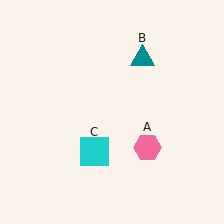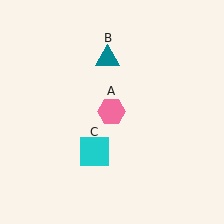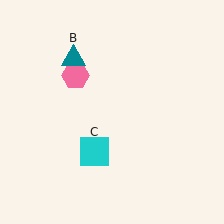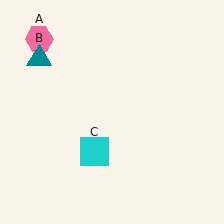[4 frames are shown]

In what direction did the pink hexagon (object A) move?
The pink hexagon (object A) moved up and to the left.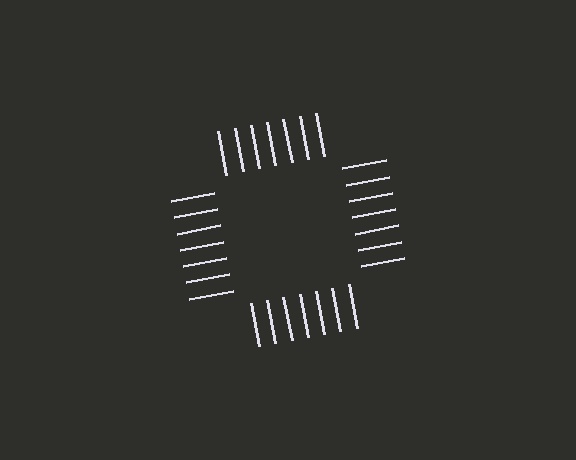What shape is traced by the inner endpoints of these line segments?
An illusory square — the line segments terminate on its edges but no continuous stroke is drawn.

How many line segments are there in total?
28 — 7 along each of the 4 edges.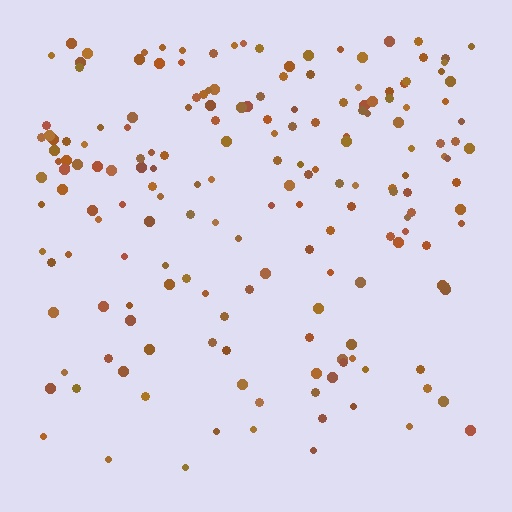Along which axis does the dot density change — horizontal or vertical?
Vertical.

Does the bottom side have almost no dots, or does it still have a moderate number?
Still a moderate number, just noticeably fewer than the top.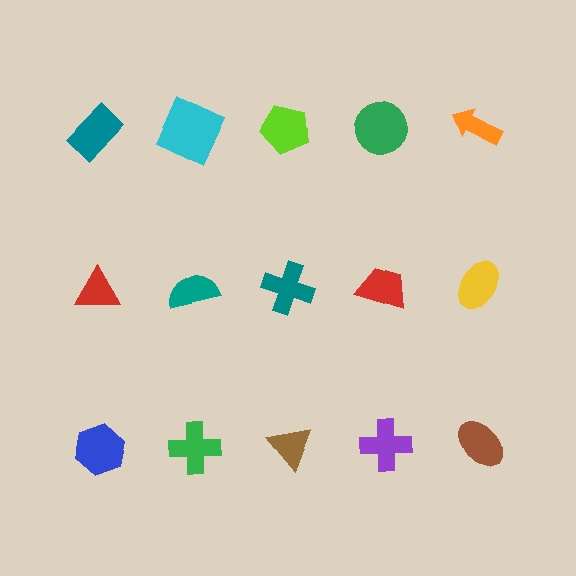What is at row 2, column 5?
A yellow ellipse.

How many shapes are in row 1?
5 shapes.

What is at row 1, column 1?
A teal rectangle.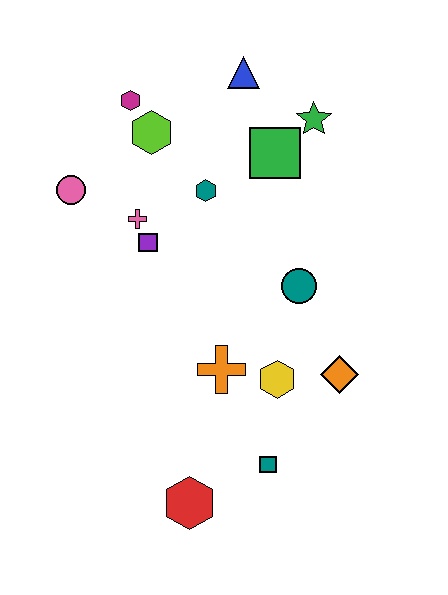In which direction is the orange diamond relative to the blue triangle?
The orange diamond is below the blue triangle.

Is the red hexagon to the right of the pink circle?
Yes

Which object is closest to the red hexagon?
The teal square is closest to the red hexagon.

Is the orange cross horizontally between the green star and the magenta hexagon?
Yes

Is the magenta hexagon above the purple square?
Yes